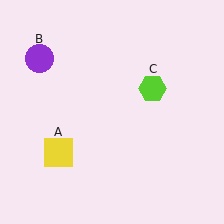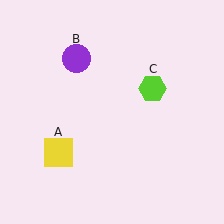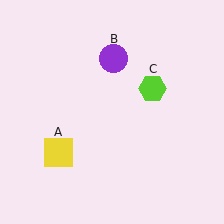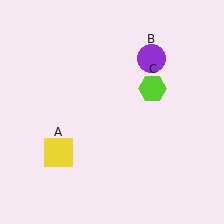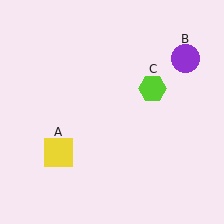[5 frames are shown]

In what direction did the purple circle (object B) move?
The purple circle (object B) moved right.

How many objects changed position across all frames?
1 object changed position: purple circle (object B).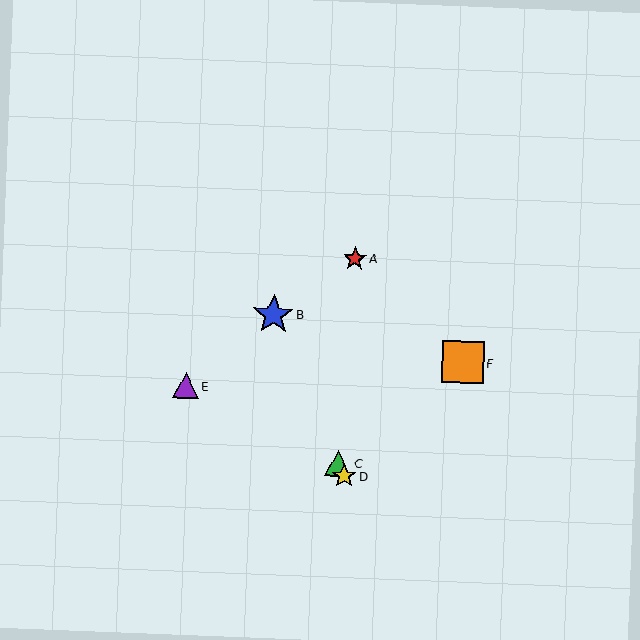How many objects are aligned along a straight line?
3 objects (B, C, D) are aligned along a straight line.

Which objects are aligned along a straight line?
Objects B, C, D are aligned along a straight line.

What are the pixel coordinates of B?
Object B is at (273, 315).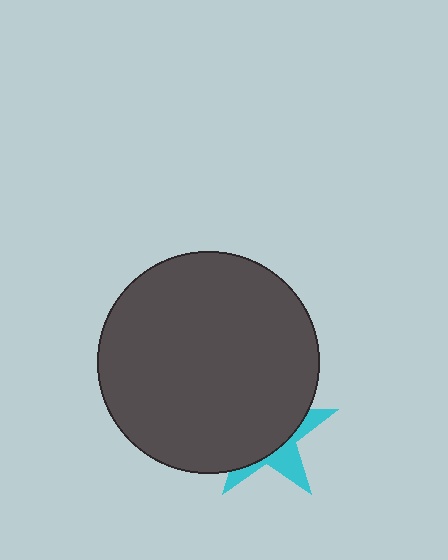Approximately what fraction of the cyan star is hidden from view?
Roughly 68% of the cyan star is hidden behind the dark gray circle.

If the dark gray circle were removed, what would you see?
You would see the complete cyan star.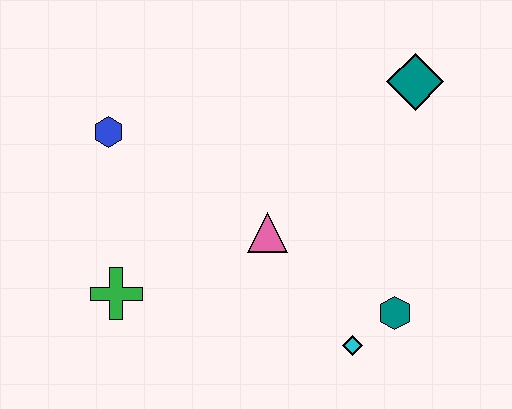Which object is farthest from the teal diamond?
The green cross is farthest from the teal diamond.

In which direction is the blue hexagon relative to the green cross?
The blue hexagon is above the green cross.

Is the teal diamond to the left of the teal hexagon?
No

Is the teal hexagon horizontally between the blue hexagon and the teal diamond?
Yes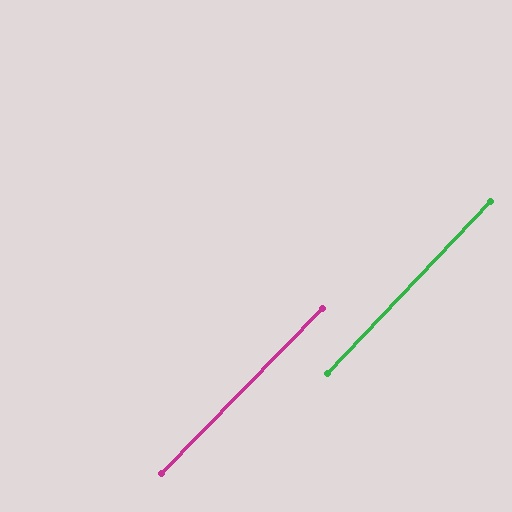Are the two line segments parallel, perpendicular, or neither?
Parallel — their directions differ by only 0.9°.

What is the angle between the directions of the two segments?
Approximately 1 degree.